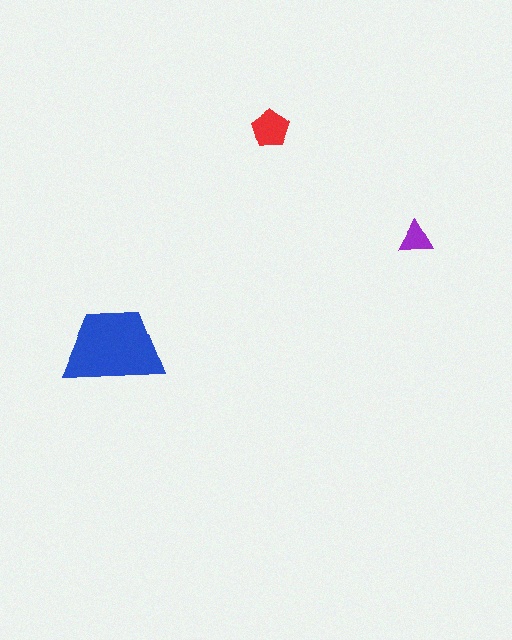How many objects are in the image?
There are 3 objects in the image.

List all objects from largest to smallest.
The blue trapezoid, the red pentagon, the purple triangle.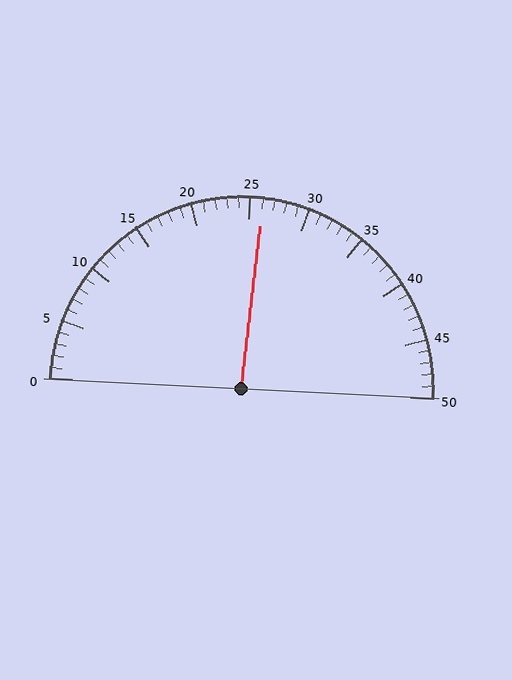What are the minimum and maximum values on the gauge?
The gauge ranges from 0 to 50.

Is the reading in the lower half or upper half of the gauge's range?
The reading is in the upper half of the range (0 to 50).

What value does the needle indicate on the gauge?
The needle indicates approximately 26.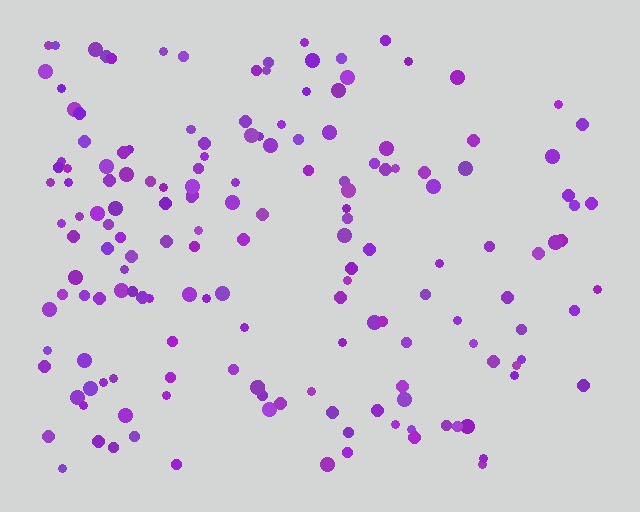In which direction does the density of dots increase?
From right to left, with the left side densest.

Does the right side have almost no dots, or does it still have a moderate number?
Still a moderate number, just noticeably fewer than the left.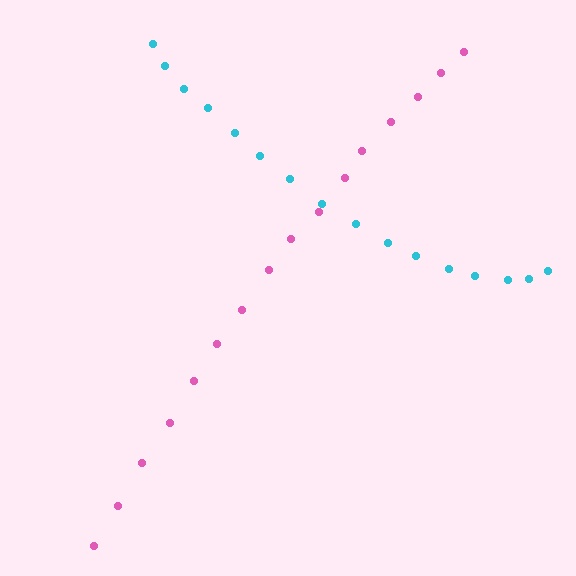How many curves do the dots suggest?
There are 2 distinct paths.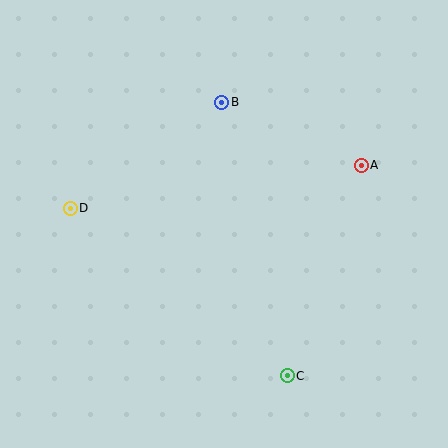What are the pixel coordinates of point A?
Point A is at (361, 165).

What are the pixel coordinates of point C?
Point C is at (287, 376).